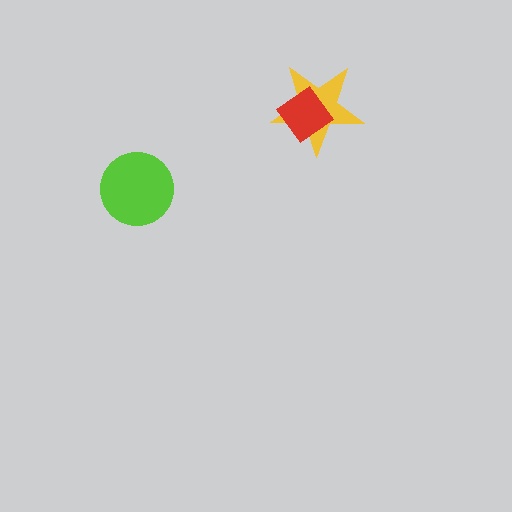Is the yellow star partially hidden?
Yes, it is partially covered by another shape.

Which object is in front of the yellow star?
The red diamond is in front of the yellow star.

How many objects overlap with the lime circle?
0 objects overlap with the lime circle.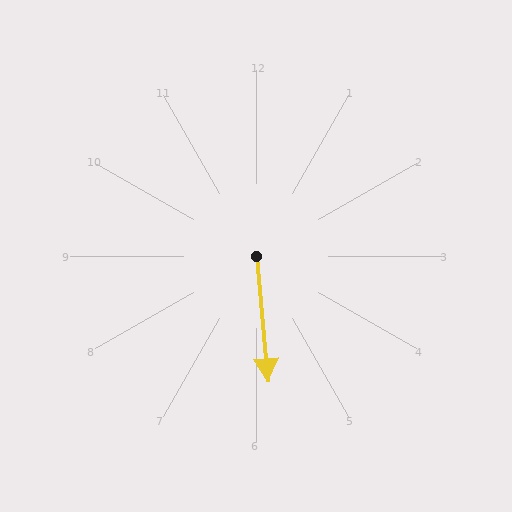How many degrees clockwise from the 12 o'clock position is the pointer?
Approximately 175 degrees.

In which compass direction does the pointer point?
South.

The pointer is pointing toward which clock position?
Roughly 6 o'clock.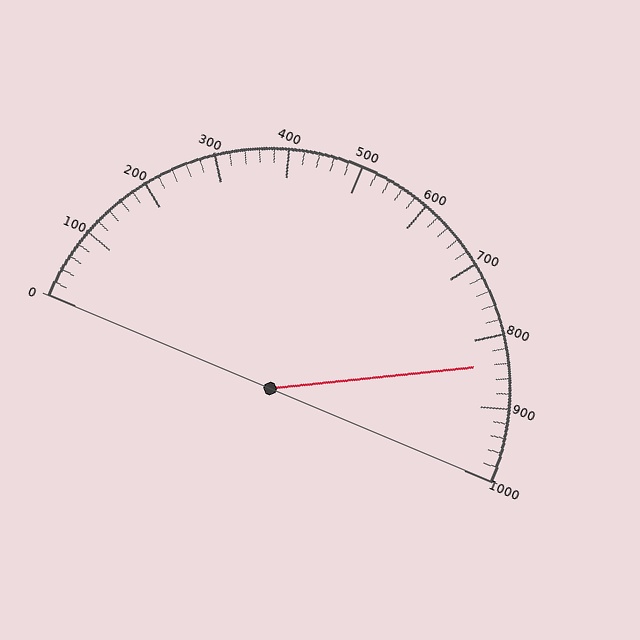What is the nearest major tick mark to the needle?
The nearest major tick mark is 800.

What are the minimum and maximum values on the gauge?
The gauge ranges from 0 to 1000.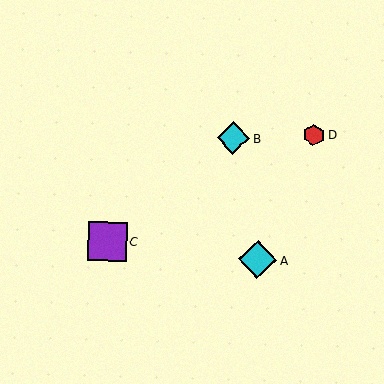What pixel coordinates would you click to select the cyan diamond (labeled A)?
Click at (258, 260) to select the cyan diamond A.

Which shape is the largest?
The purple square (labeled C) is the largest.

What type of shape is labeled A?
Shape A is a cyan diamond.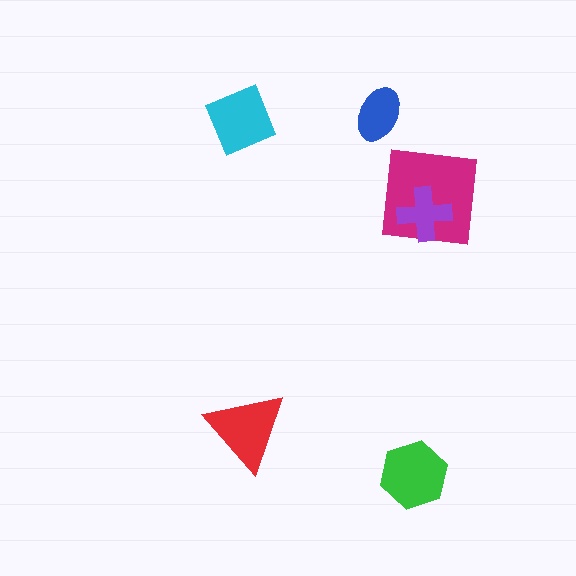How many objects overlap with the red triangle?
0 objects overlap with the red triangle.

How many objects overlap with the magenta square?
1 object overlaps with the magenta square.